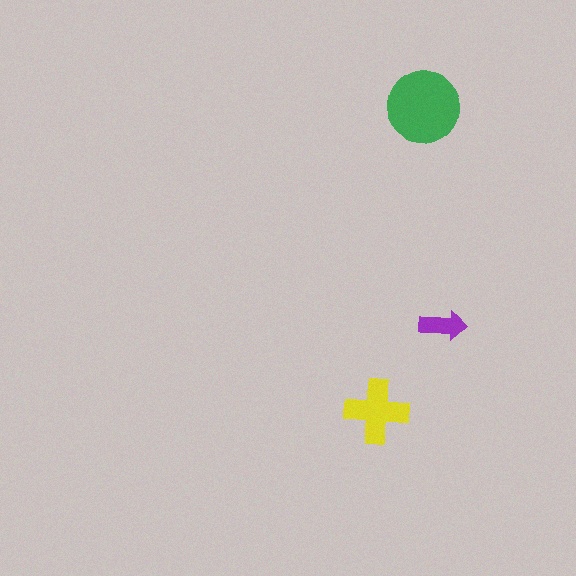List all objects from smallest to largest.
The purple arrow, the yellow cross, the green circle.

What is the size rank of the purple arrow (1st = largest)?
3rd.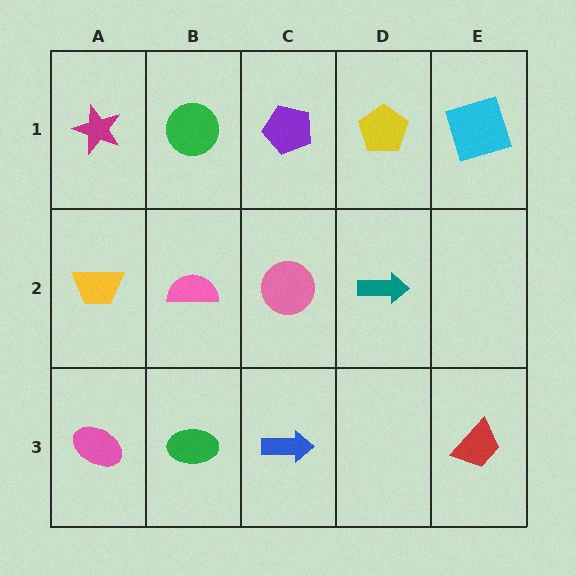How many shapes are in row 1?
5 shapes.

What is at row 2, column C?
A pink circle.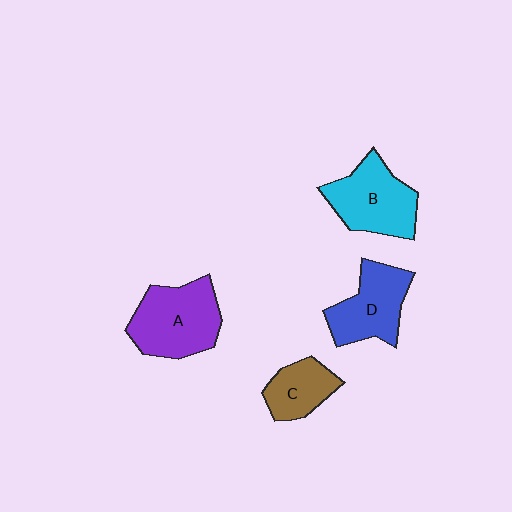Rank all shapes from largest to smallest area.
From largest to smallest: A (purple), B (cyan), D (blue), C (brown).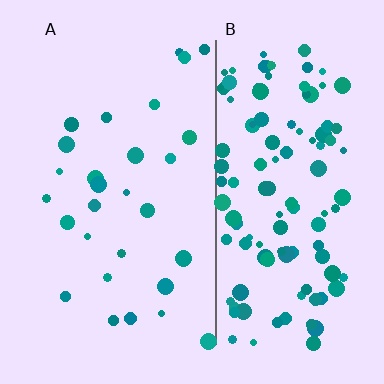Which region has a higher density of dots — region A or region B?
B (the right).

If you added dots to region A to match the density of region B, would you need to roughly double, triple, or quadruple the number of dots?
Approximately quadruple.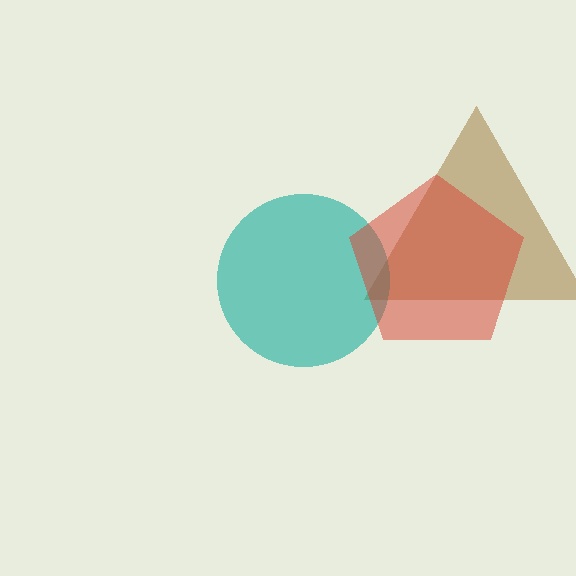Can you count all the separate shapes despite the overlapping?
Yes, there are 3 separate shapes.